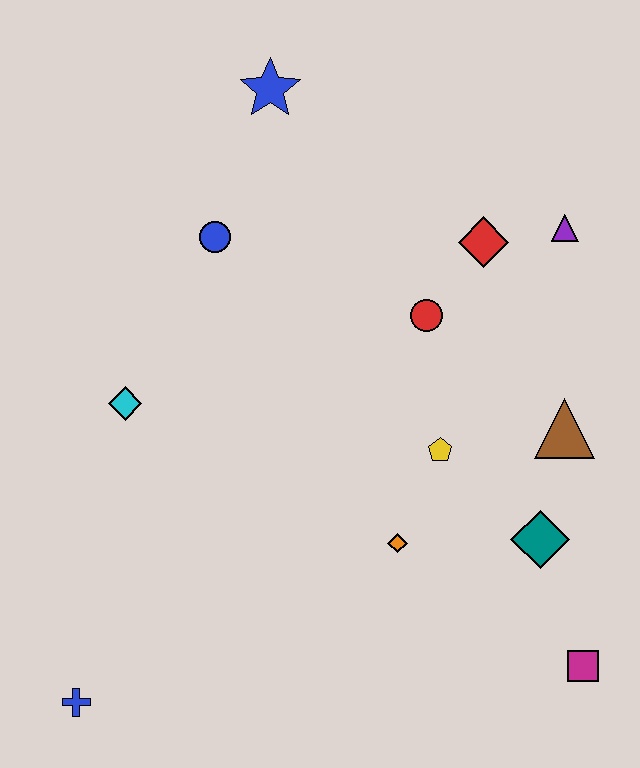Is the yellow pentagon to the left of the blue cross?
No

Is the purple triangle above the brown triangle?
Yes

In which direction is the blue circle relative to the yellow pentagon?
The blue circle is to the left of the yellow pentagon.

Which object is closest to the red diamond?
The purple triangle is closest to the red diamond.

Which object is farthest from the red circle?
The blue cross is farthest from the red circle.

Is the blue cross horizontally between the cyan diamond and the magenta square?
No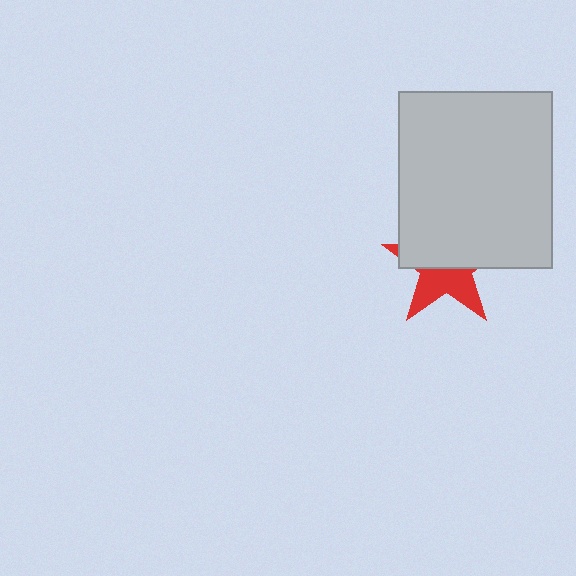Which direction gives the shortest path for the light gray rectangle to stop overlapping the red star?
Moving up gives the shortest separation.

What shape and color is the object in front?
The object in front is a light gray rectangle.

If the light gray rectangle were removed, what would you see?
You would see the complete red star.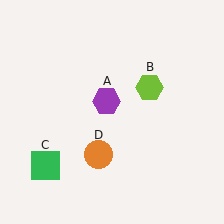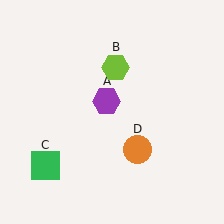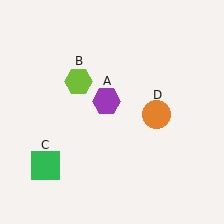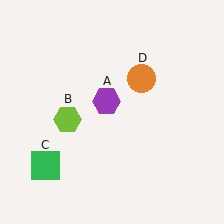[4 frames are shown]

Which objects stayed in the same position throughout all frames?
Purple hexagon (object A) and green square (object C) remained stationary.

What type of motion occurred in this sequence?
The lime hexagon (object B), orange circle (object D) rotated counterclockwise around the center of the scene.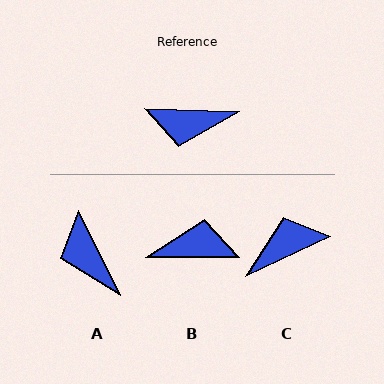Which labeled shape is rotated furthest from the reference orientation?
B, about 178 degrees away.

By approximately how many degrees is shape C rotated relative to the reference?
Approximately 153 degrees clockwise.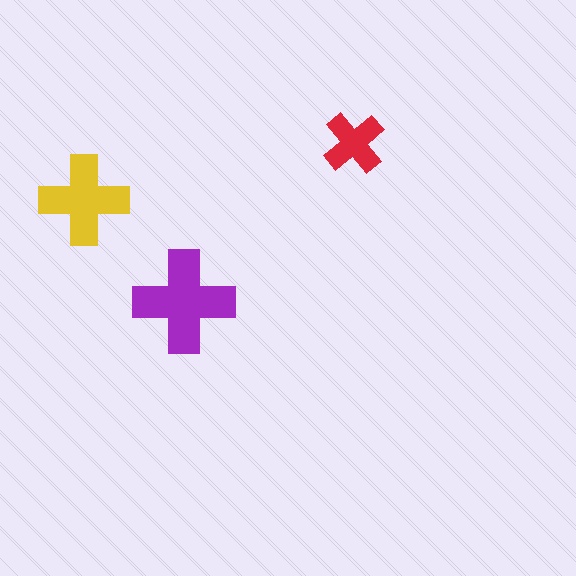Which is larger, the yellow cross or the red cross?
The yellow one.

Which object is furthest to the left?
The yellow cross is leftmost.